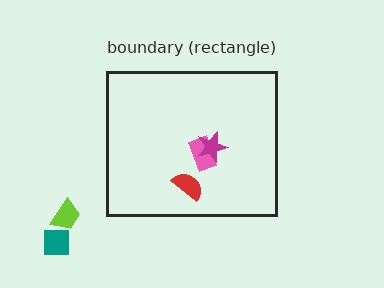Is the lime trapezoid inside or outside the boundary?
Outside.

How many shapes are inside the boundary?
3 inside, 2 outside.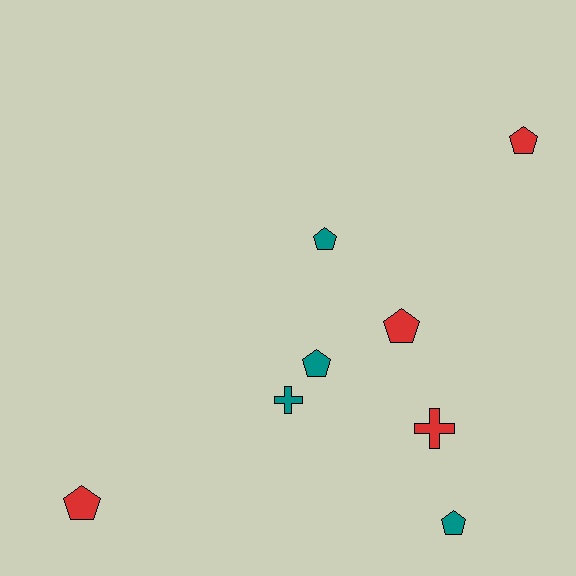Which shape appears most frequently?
Pentagon, with 6 objects.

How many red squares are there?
There are no red squares.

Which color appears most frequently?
Teal, with 4 objects.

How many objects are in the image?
There are 8 objects.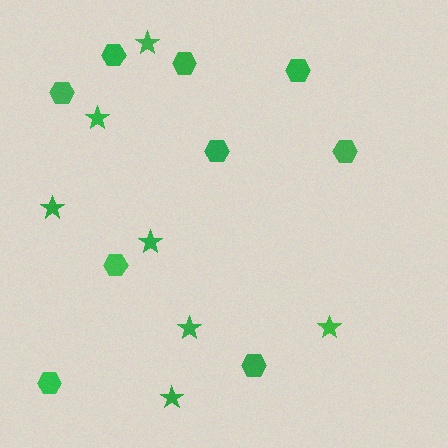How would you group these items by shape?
There are 2 groups: one group of hexagons (9) and one group of stars (7).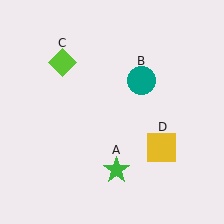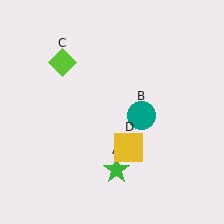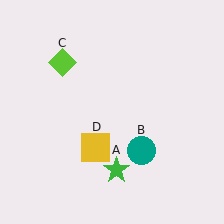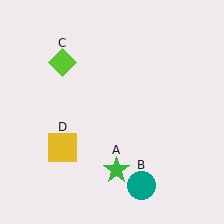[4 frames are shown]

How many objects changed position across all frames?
2 objects changed position: teal circle (object B), yellow square (object D).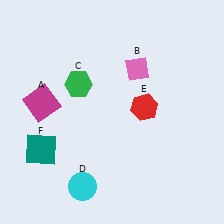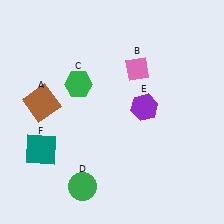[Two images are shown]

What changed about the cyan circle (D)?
In Image 1, D is cyan. In Image 2, it changed to green.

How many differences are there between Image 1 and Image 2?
There are 3 differences between the two images.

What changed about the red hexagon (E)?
In Image 1, E is red. In Image 2, it changed to purple.